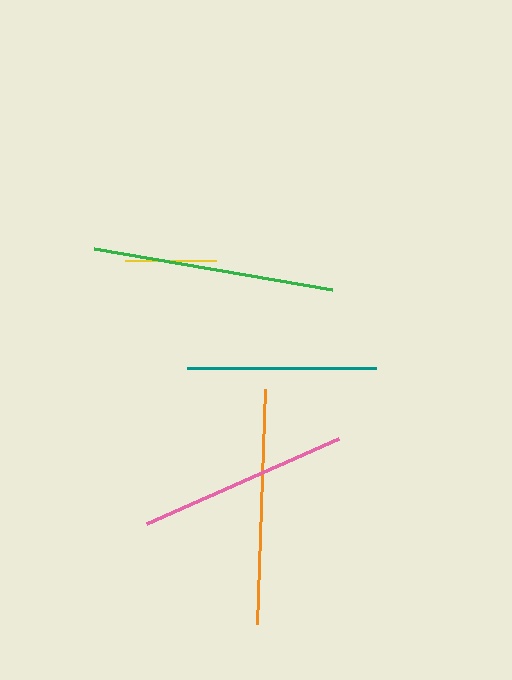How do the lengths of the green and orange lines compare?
The green and orange lines are approximately the same length.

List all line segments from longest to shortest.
From longest to shortest: green, orange, pink, teal, yellow.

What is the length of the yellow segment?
The yellow segment is approximately 90 pixels long.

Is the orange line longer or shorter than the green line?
The green line is longer than the orange line.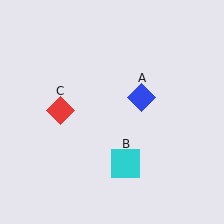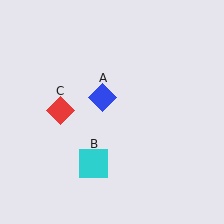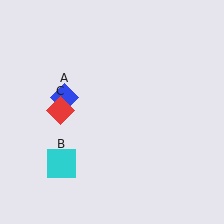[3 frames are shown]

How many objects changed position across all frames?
2 objects changed position: blue diamond (object A), cyan square (object B).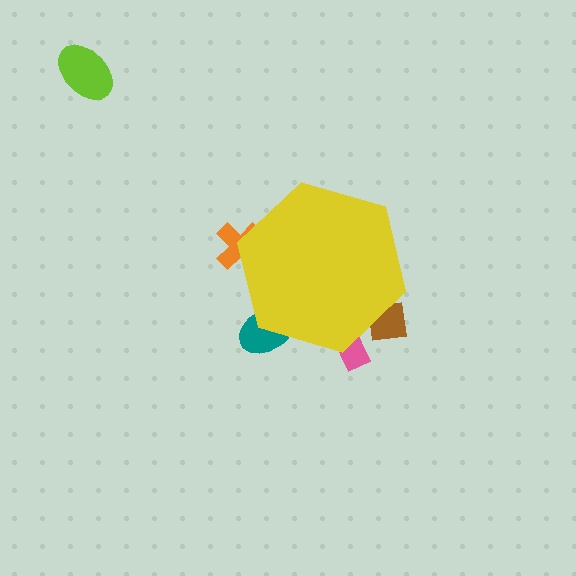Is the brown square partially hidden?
Yes, the brown square is partially hidden behind the yellow hexagon.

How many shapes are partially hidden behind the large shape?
4 shapes are partially hidden.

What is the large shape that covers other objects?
A yellow hexagon.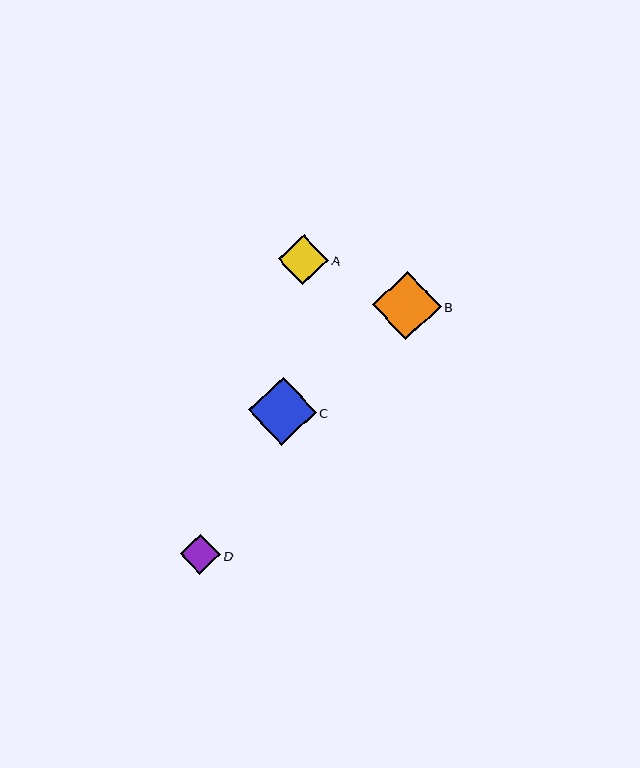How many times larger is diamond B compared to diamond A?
Diamond B is approximately 1.4 times the size of diamond A.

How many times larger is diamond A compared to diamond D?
Diamond A is approximately 1.3 times the size of diamond D.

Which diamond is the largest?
Diamond C is the largest with a size of approximately 68 pixels.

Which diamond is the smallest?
Diamond D is the smallest with a size of approximately 40 pixels.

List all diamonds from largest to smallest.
From largest to smallest: C, B, A, D.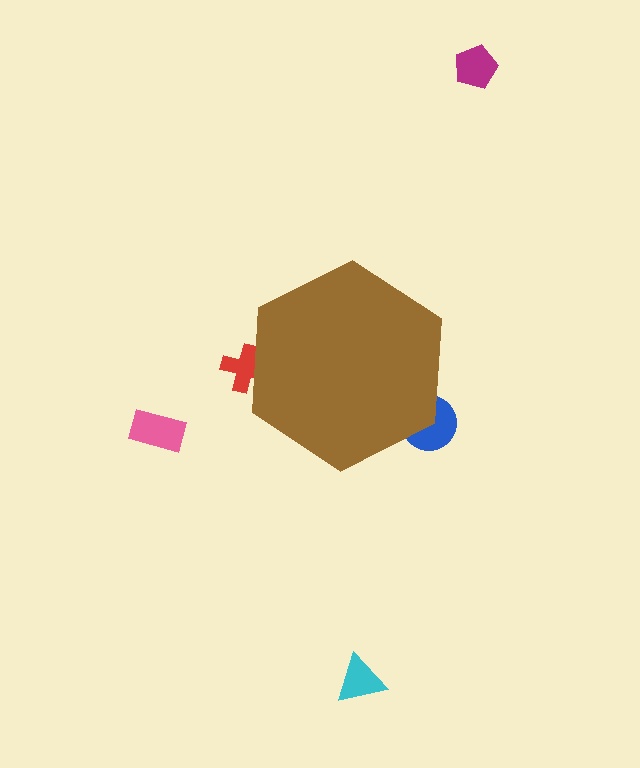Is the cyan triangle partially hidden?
No, the cyan triangle is fully visible.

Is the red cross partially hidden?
Yes, the red cross is partially hidden behind the brown hexagon.